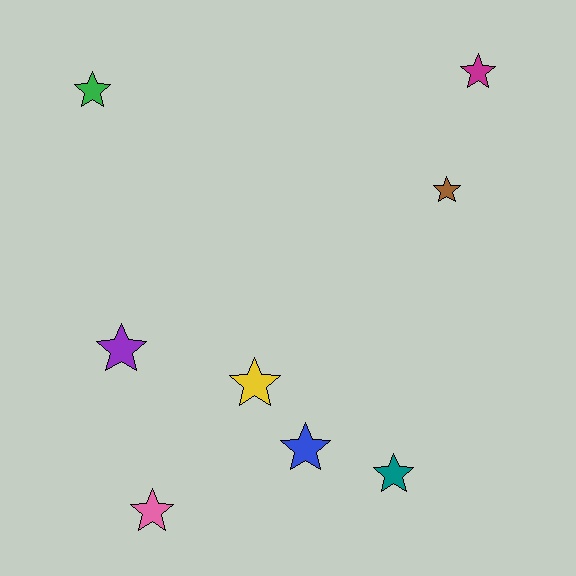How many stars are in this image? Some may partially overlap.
There are 8 stars.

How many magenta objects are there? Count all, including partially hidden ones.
There is 1 magenta object.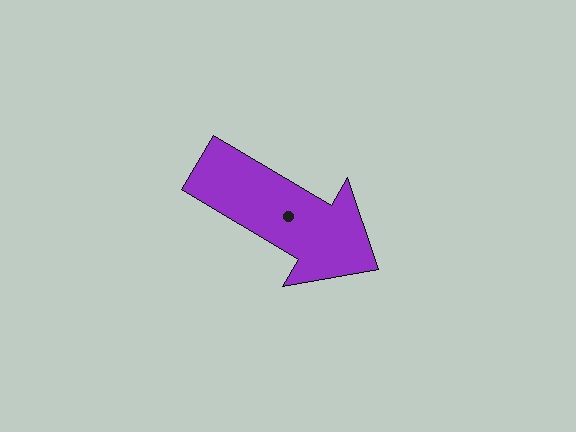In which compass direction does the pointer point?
Southeast.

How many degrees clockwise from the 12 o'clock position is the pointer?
Approximately 121 degrees.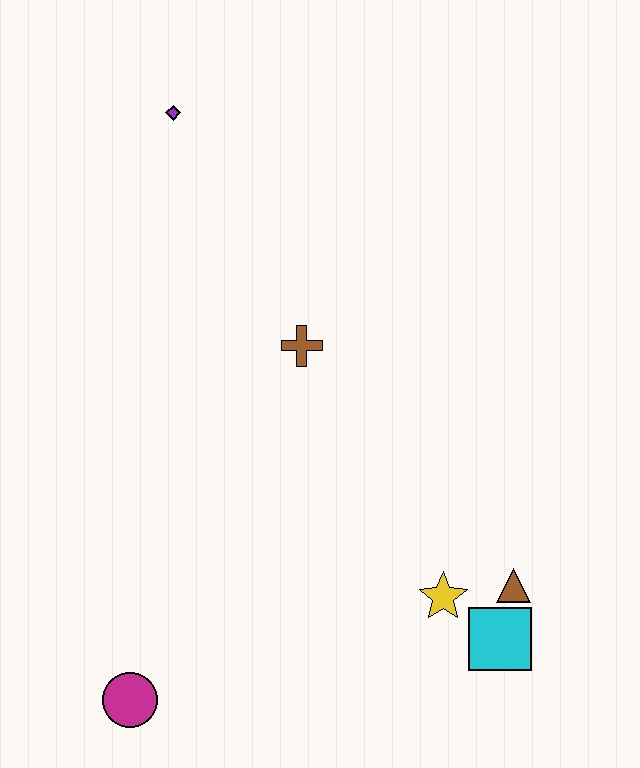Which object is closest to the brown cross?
The purple diamond is closest to the brown cross.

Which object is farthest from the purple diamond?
The cyan square is farthest from the purple diamond.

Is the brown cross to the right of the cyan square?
No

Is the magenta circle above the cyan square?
No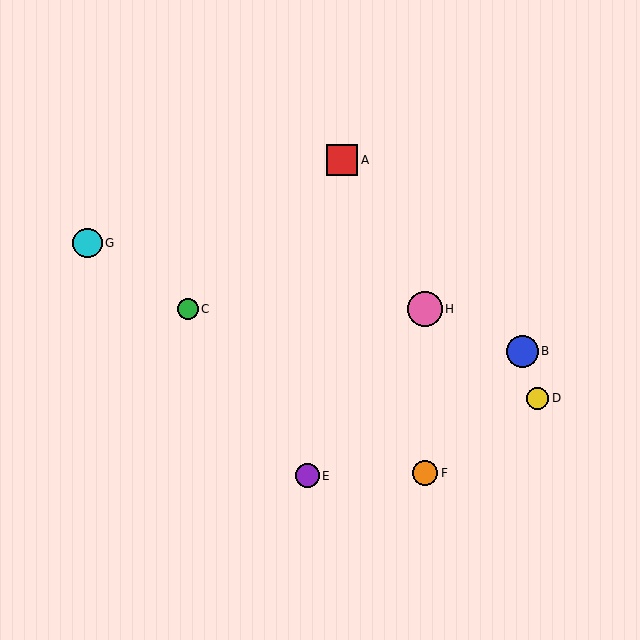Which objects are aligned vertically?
Objects F, H are aligned vertically.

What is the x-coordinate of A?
Object A is at x≈342.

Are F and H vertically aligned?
Yes, both are at x≈425.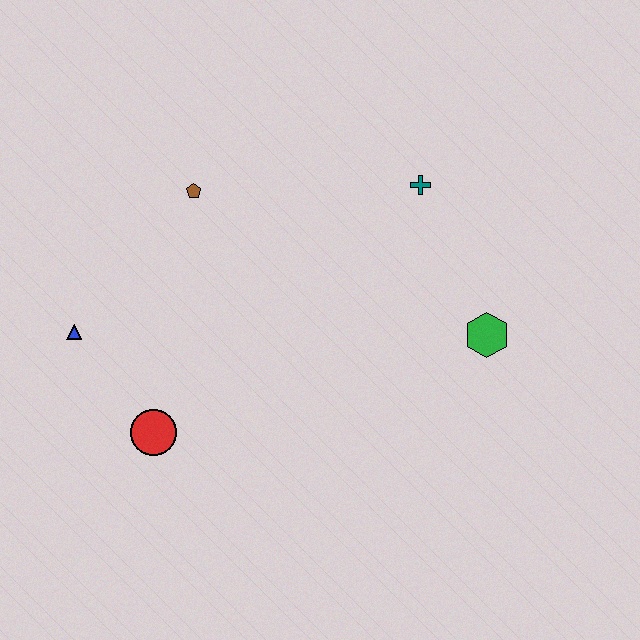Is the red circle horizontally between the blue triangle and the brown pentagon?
Yes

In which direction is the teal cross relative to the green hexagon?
The teal cross is above the green hexagon.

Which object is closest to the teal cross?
The green hexagon is closest to the teal cross.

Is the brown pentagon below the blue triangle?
No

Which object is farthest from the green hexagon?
The blue triangle is farthest from the green hexagon.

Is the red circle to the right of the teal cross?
No